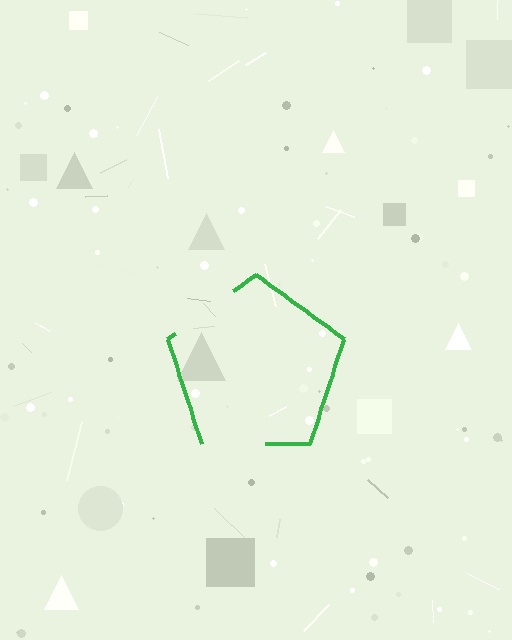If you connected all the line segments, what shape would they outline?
They would outline a pentagon.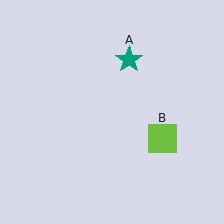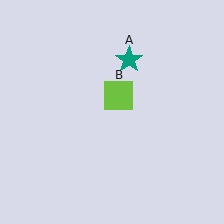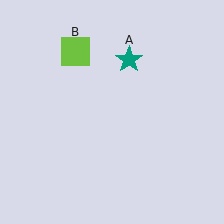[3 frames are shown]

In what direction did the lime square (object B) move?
The lime square (object B) moved up and to the left.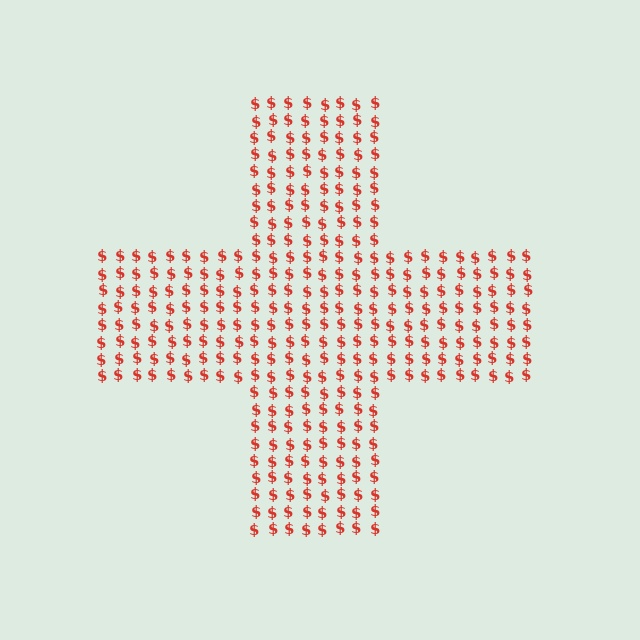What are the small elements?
The small elements are dollar signs.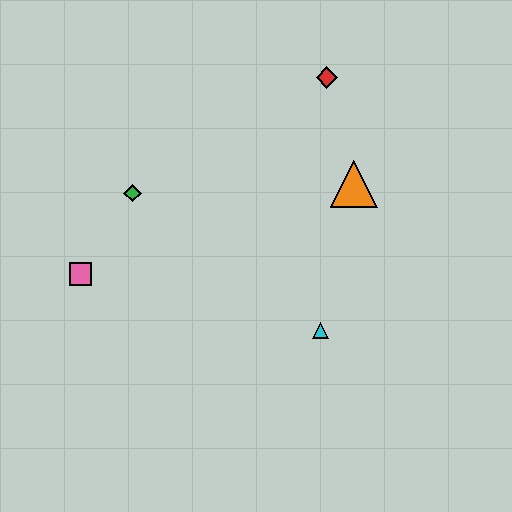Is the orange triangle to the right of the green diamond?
Yes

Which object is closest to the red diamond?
The orange triangle is closest to the red diamond.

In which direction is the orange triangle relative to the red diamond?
The orange triangle is below the red diamond.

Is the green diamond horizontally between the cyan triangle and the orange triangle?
No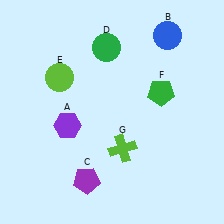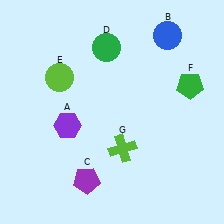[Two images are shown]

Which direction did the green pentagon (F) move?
The green pentagon (F) moved right.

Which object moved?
The green pentagon (F) moved right.